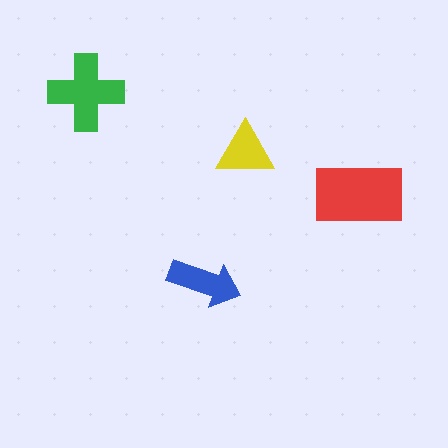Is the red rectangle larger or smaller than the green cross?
Larger.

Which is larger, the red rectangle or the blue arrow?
The red rectangle.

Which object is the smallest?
The yellow triangle.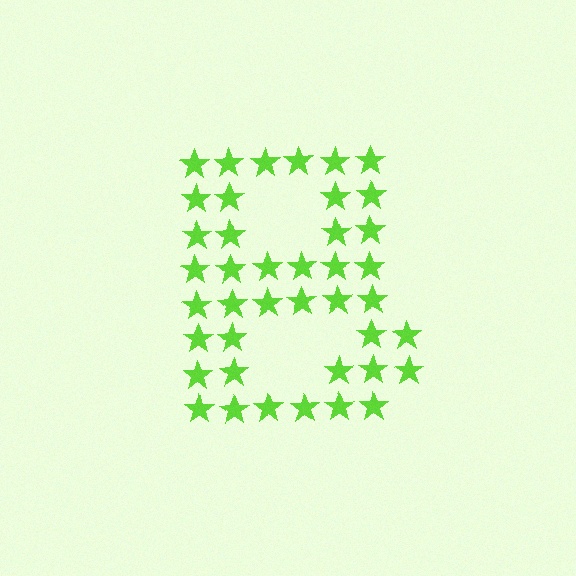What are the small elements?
The small elements are stars.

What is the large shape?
The large shape is the letter B.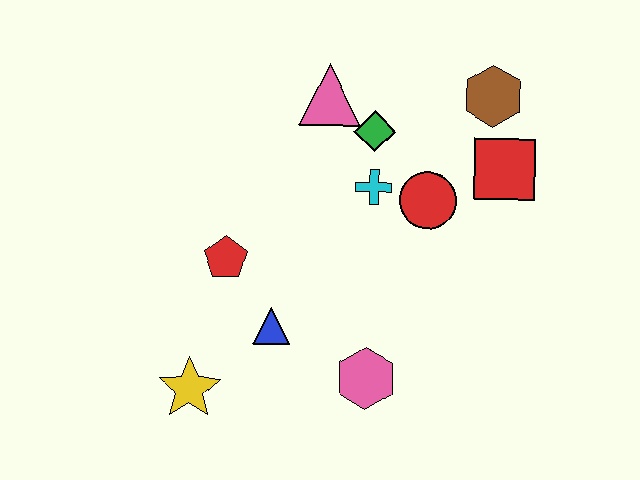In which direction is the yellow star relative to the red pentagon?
The yellow star is below the red pentagon.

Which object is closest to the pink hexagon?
The blue triangle is closest to the pink hexagon.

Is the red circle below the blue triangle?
No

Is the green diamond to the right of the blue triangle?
Yes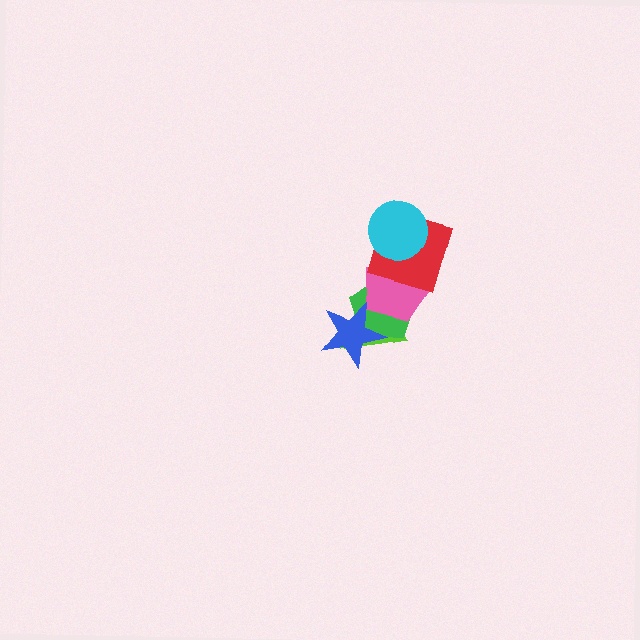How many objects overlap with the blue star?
3 objects overlap with the blue star.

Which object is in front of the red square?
The cyan circle is in front of the red square.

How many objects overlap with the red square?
2 objects overlap with the red square.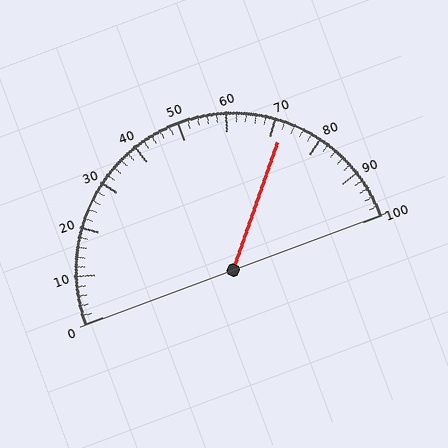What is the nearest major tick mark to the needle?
The nearest major tick mark is 70.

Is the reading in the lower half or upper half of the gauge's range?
The reading is in the upper half of the range (0 to 100).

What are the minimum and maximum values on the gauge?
The gauge ranges from 0 to 100.